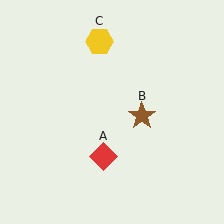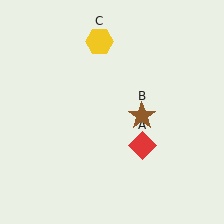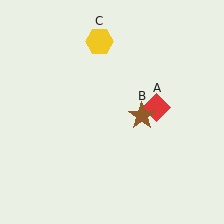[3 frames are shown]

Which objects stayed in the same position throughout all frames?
Brown star (object B) and yellow hexagon (object C) remained stationary.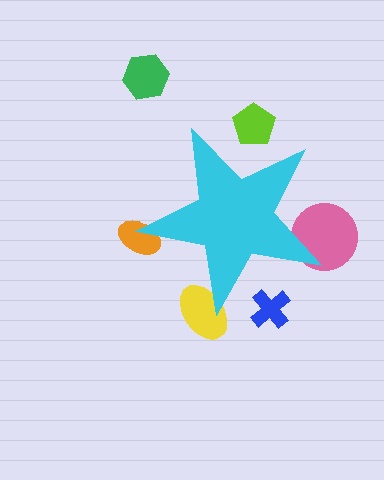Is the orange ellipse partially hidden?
Yes, the orange ellipse is partially hidden behind the cyan star.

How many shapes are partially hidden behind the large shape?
5 shapes are partially hidden.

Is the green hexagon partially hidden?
No, the green hexagon is fully visible.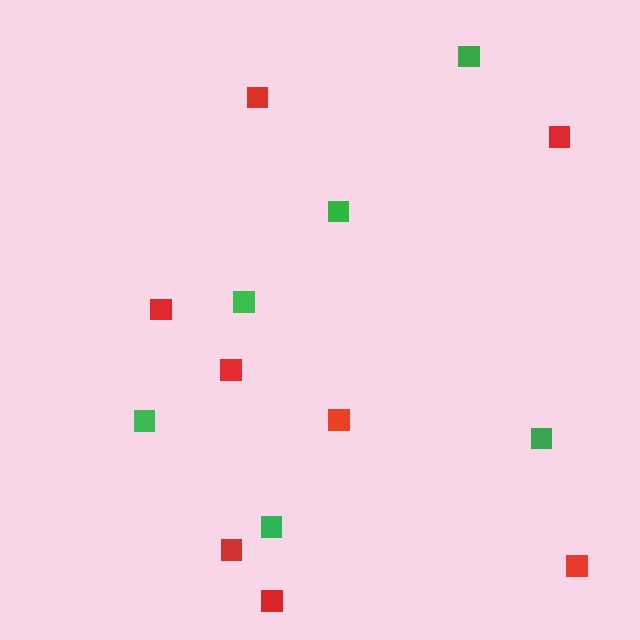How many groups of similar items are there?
There are 2 groups: one group of green squares (6) and one group of red squares (8).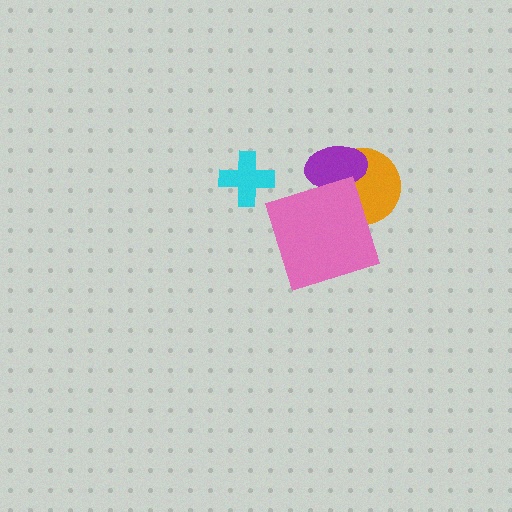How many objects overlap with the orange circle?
2 objects overlap with the orange circle.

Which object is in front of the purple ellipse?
The pink square is in front of the purple ellipse.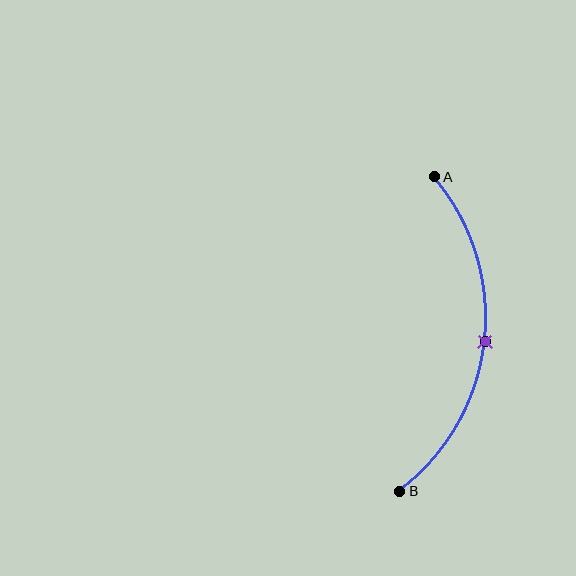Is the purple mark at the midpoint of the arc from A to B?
Yes. The purple mark lies on the arc at equal arc-length from both A and B — it is the arc midpoint.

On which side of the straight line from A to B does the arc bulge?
The arc bulges to the right of the straight line connecting A and B.